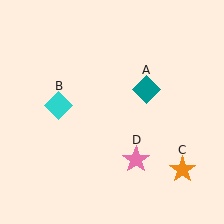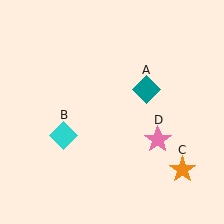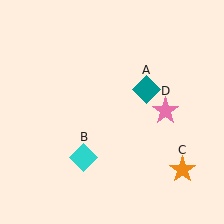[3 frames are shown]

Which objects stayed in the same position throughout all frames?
Teal diamond (object A) and orange star (object C) remained stationary.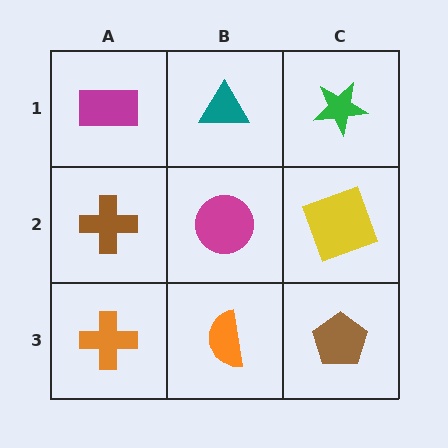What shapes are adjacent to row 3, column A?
A brown cross (row 2, column A), an orange semicircle (row 3, column B).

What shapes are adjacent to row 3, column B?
A magenta circle (row 2, column B), an orange cross (row 3, column A), a brown pentagon (row 3, column C).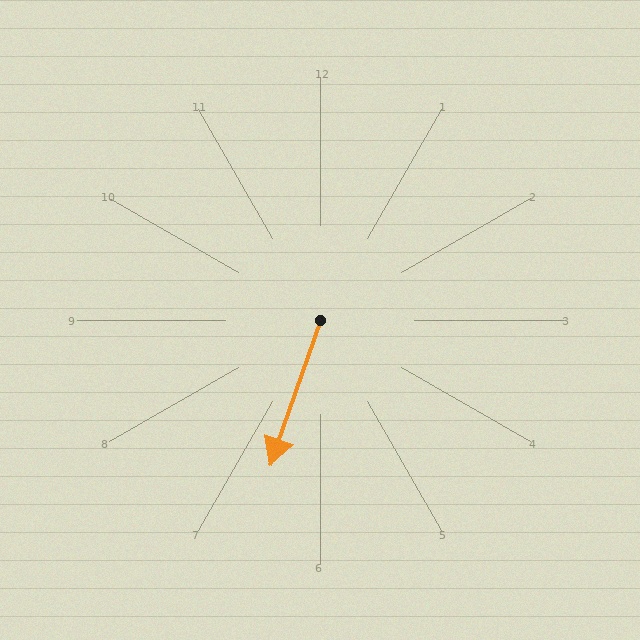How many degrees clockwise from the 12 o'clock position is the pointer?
Approximately 199 degrees.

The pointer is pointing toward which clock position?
Roughly 7 o'clock.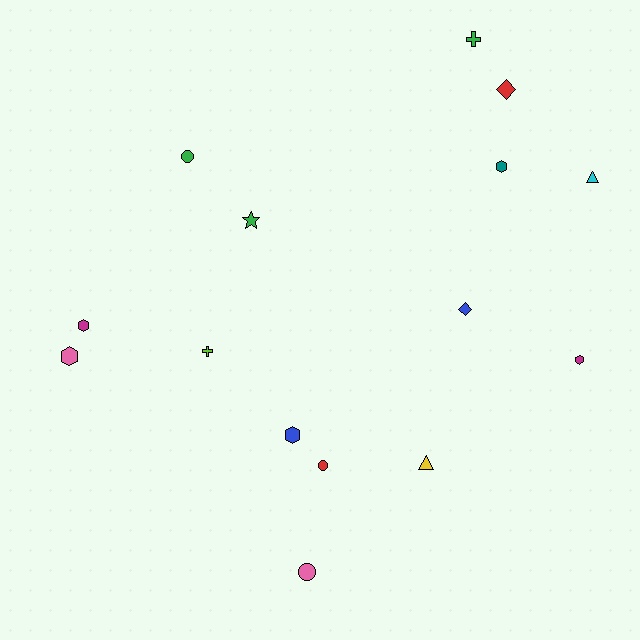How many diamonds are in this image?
There are 2 diamonds.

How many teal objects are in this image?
There is 1 teal object.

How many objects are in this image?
There are 15 objects.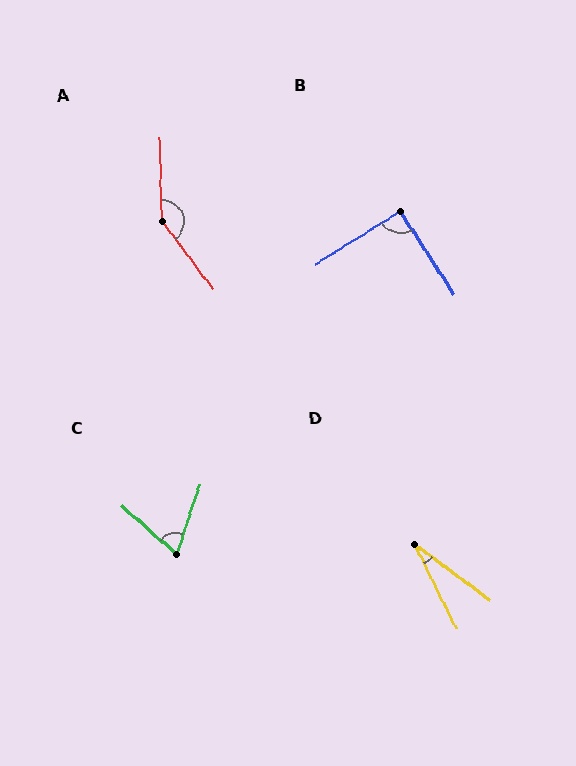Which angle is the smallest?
D, at approximately 27 degrees.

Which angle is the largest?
A, at approximately 144 degrees.